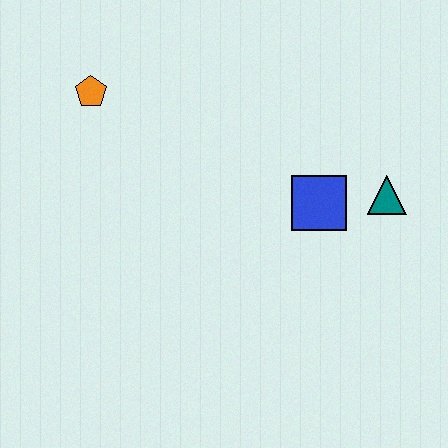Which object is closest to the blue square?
The teal triangle is closest to the blue square.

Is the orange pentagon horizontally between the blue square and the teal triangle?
No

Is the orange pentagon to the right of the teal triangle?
No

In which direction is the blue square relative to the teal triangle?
The blue square is to the left of the teal triangle.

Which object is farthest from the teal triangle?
The orange pentagon is farthest from the teal triangle.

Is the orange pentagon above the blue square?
Yes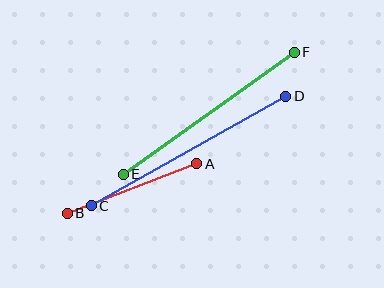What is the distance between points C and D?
The distance is approximately 223 pixels.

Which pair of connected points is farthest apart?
Points C and D are farthest apart.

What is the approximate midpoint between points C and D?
The midpoint is at approximately (188, 151) pixels.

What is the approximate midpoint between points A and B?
The midpoint is at approximately (132, 189) pixels.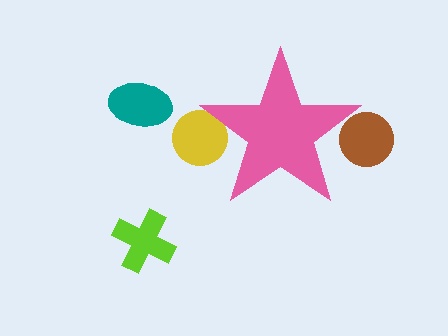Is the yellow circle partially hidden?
Yes, the yellow circle is partially hidden behind the pink star.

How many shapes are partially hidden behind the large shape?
2 shapes are partially hidden.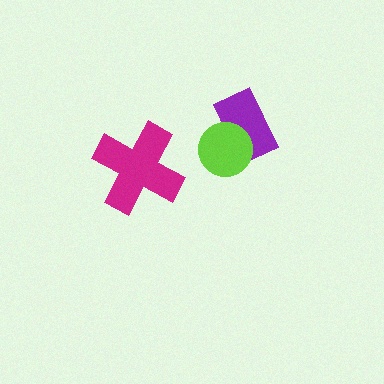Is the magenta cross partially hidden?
No, no other shape covers it.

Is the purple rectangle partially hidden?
Yes, it is partially covered by another shape.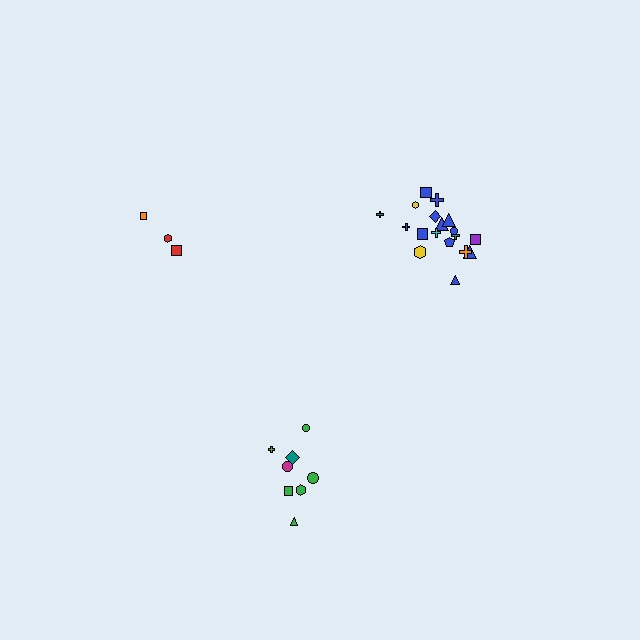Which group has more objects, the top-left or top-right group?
The top-right group.